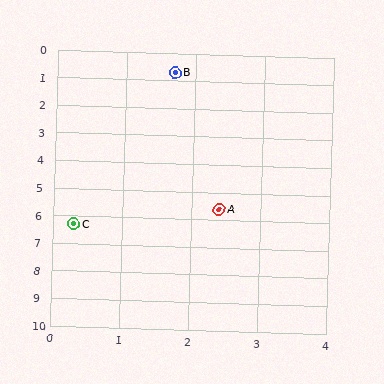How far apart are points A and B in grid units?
Points A and B are about 4.9 grid units apart.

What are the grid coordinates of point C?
Point C is at approximately (0.3, 6.3).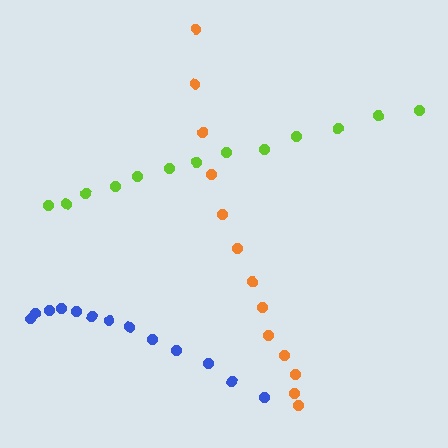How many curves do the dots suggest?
There are 3 distinct paths.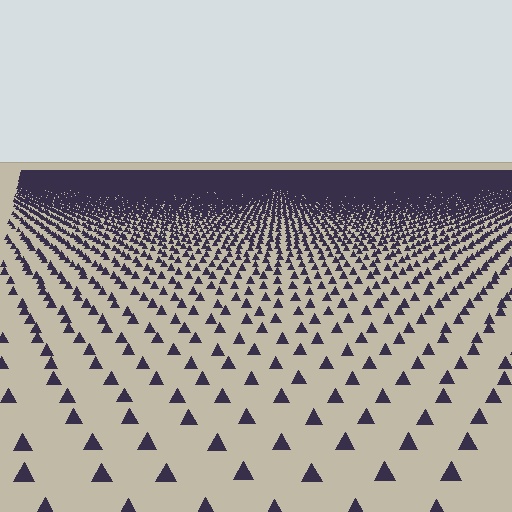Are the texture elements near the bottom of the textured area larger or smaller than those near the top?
Larger. Near the bottom, elements are closer to the viewer and appear at a bigger on-screen size.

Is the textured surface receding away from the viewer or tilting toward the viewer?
The surface is receding away from the viewer. Texture elements get smaller and denser toward the top.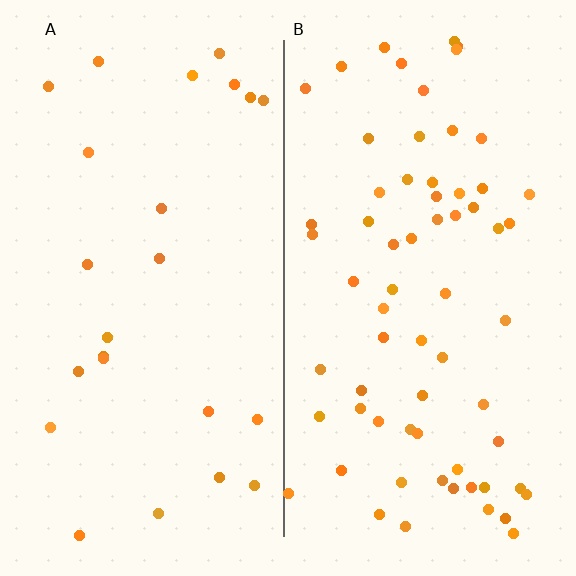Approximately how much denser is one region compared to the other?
Approximately 2.7× — region B over region A.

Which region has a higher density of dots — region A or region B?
B (the right).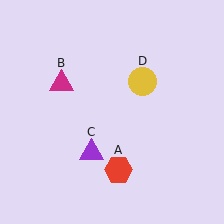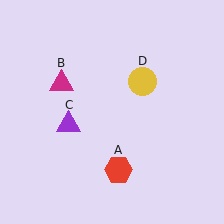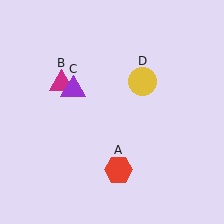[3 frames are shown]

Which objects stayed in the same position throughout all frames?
Red hexagon (object A) and magenta triangle (object B) and yellow circle (object D) remained stationary.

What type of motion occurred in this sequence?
The purple triangle (object C) rotated clockwise around the center of the scene.